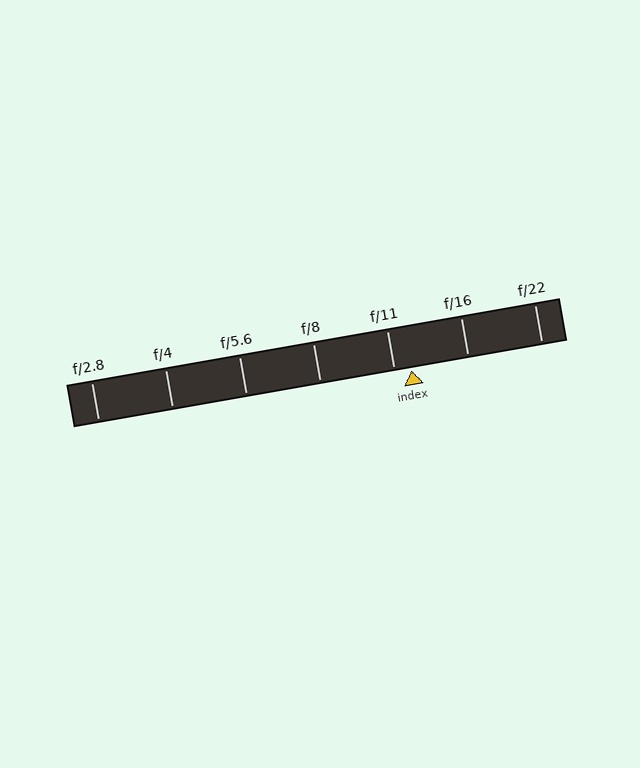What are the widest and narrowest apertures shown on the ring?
The widest aperture shown is f/2.8 and the narrowest is f/22.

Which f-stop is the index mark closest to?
The index mark is closest to f/11.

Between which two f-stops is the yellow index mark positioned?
The index mark is between f/11 and f/16.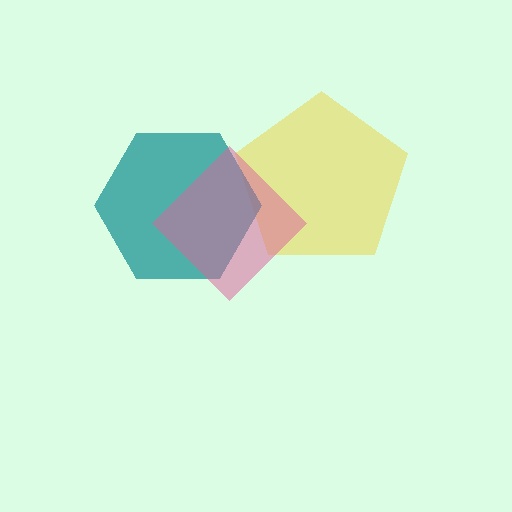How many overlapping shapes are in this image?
There are 3 overlapping shapes in the image.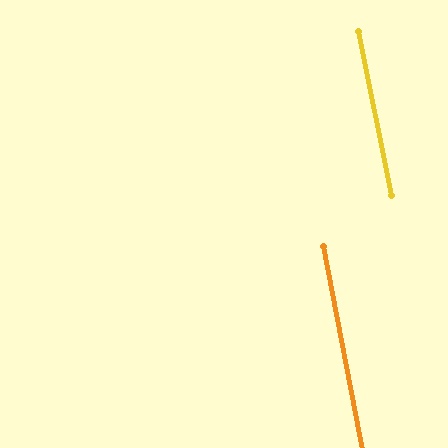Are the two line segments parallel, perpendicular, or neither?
Parallel — their directions differ by only 0.6°.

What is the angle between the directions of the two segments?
Approximately 1 degree.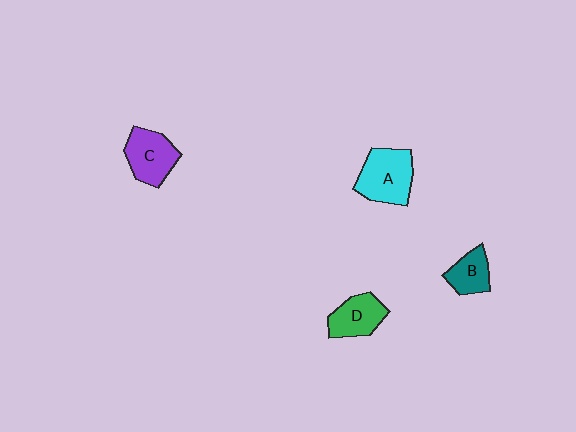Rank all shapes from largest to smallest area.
From largest to smallest: A (cyan), C (purple), D (green), B (teal).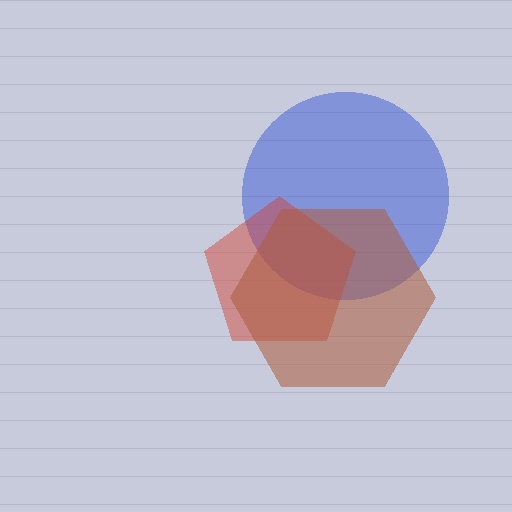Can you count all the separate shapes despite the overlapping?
Yes, there are 3 separate shapes.